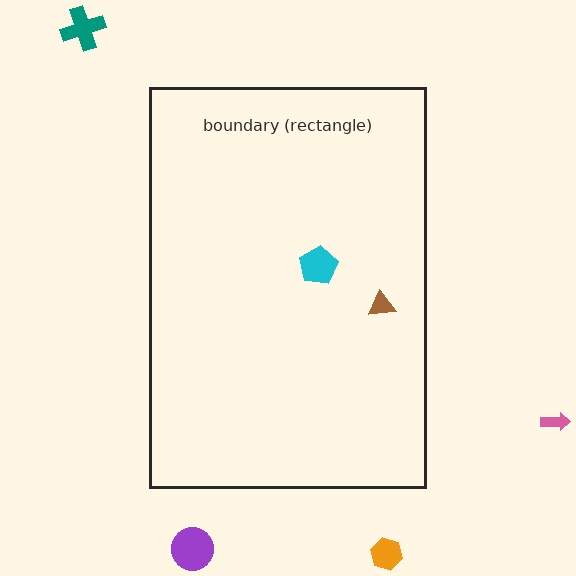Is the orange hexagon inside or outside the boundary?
Outside.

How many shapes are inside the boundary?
2 inside, 4 outside.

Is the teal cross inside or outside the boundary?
Outside.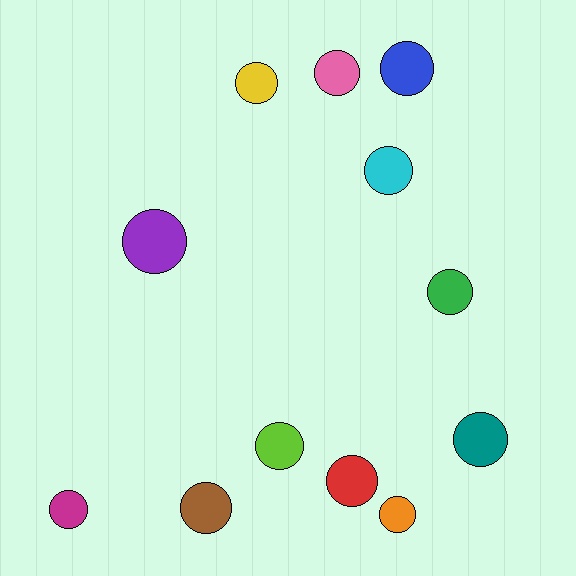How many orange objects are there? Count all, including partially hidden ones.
There is 1 orange object.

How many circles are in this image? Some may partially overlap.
There are 12 circles.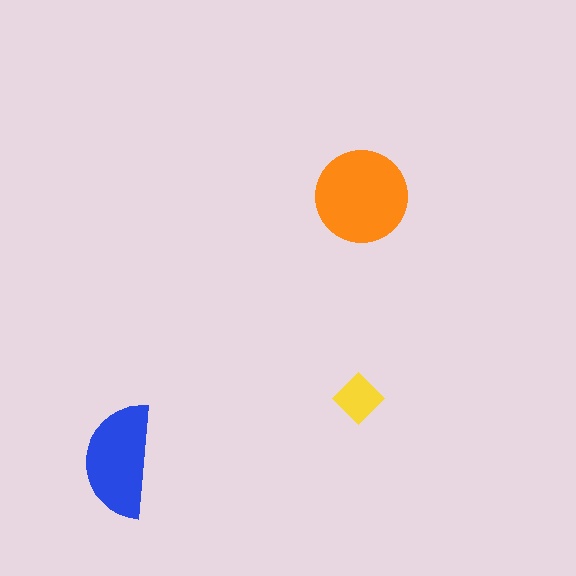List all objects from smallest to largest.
The yellow diamond, the blue semicircle, the orange circle.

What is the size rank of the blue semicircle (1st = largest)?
2nd.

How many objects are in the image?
There are 3 objects in the image.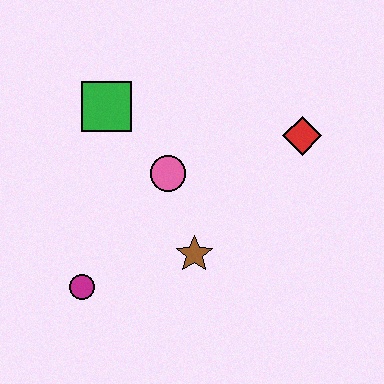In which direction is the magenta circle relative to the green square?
The magenta circle is below the green square.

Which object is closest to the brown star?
The pink circle is closest to the brown star.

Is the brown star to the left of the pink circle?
No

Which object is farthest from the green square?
The red diamond is farthest from the green square.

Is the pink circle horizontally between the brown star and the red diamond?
No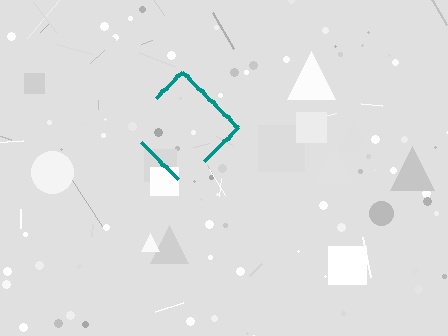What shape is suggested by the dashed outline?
The dashed outline suggests a diamond.